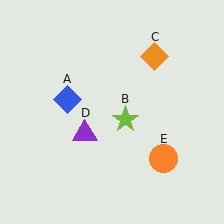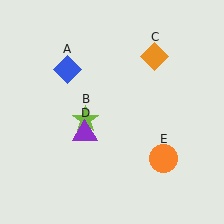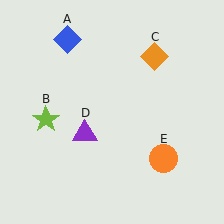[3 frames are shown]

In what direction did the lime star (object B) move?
The lime star (object B) moved left.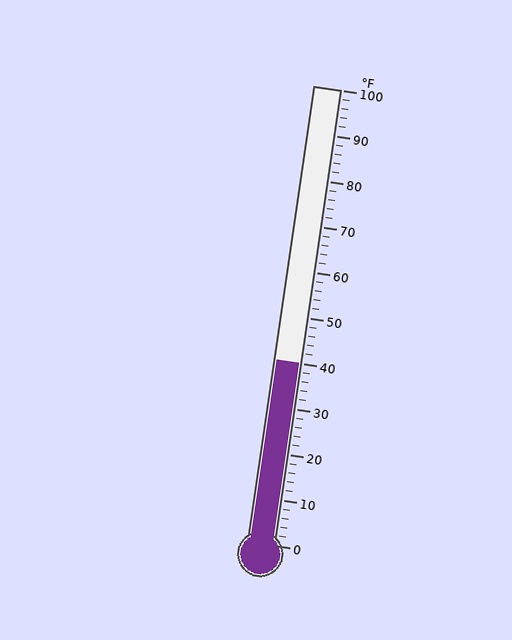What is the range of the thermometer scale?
The thermometer scale ranges from 0°F to 100°F.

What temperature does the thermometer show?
The thermometer shows approximately 40°F.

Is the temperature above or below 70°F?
The temperature is below 70°F.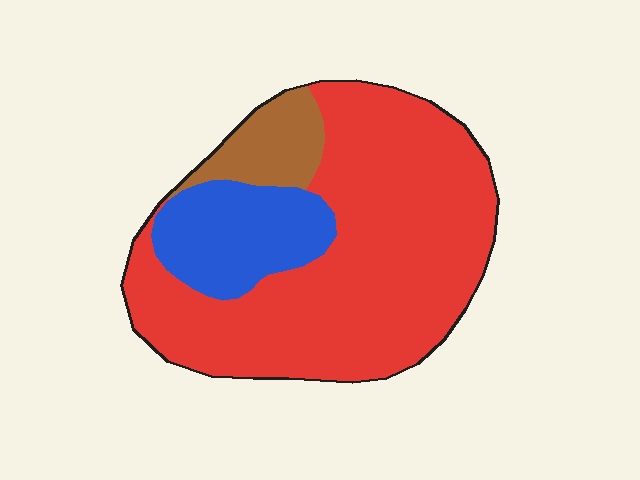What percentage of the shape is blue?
Blue takes up about one fifth (1/5) of the shape.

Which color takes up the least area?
Brown, at roughly 10%.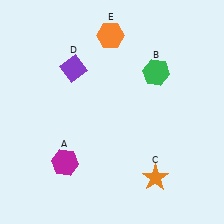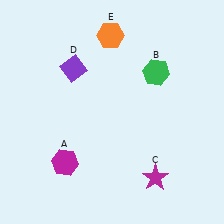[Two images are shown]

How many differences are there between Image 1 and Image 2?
There is 1 difference between the two images.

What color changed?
The star (C) changed from orange in Image 1 to magenta in Image 2.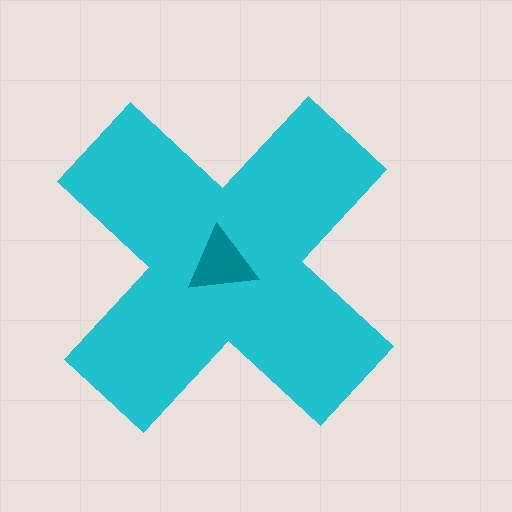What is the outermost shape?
The cyan cross.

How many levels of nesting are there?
2.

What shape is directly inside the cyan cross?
The teal triangle.